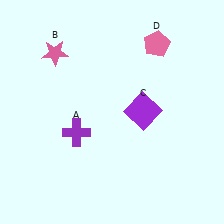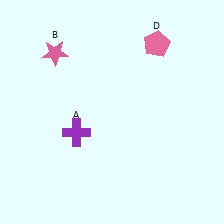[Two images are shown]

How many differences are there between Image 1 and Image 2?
There is 1 difference between the two images.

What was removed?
The purple square (C) was removed in Image 2.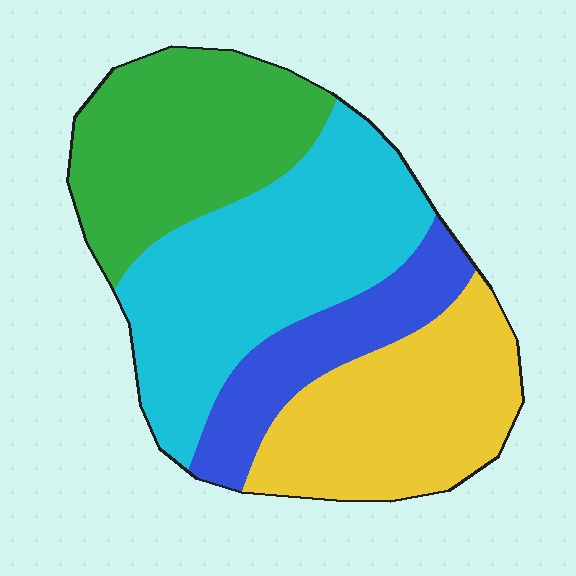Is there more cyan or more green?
Cyan.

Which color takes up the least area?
Blue, at roughly 15%.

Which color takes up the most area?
Cyan, at roughly 35%.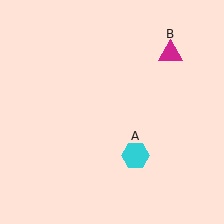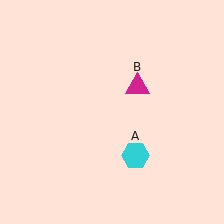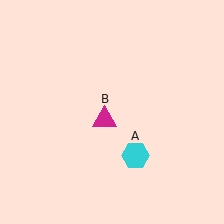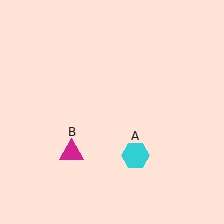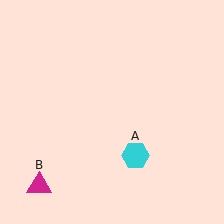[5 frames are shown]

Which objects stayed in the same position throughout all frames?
Cyan hexagon (object A) remained stationary.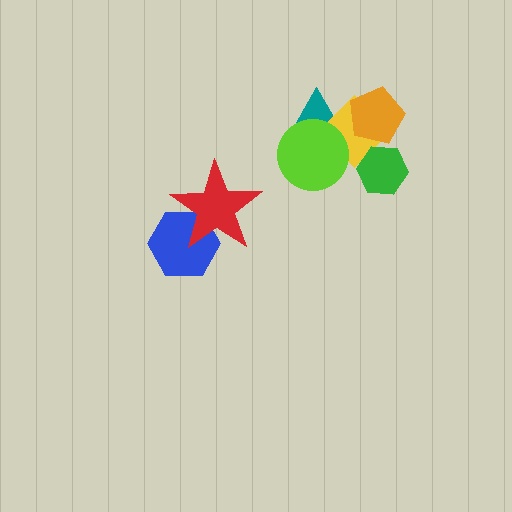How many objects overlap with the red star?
1 object overlaps with the red star.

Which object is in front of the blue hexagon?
The red star is in front of the blue hexagon.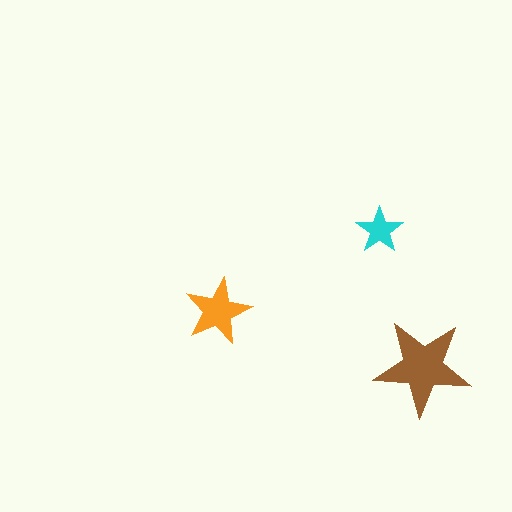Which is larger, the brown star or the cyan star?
The brown one.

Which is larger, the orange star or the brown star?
The brown one.